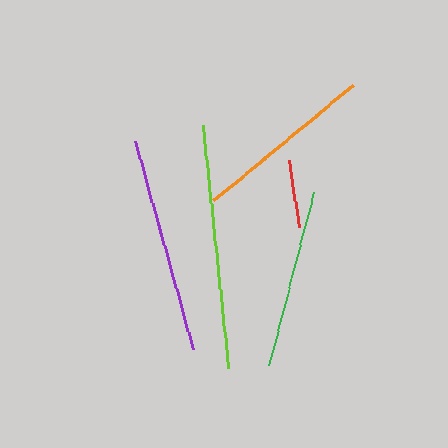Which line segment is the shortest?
The red line is the shortest at approximately 68 pixels.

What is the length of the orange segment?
The orange segment is approximately 181 pixels long.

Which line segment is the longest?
The lime line is the longest at approximately 244 pixels.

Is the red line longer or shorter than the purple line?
The purple line is longer than the red line.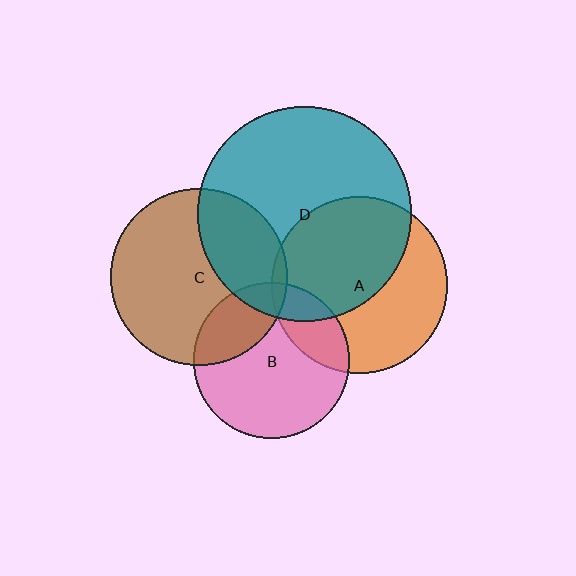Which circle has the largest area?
Circle D (teal).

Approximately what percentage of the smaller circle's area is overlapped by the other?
Approximately 25%.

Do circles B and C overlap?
Yes.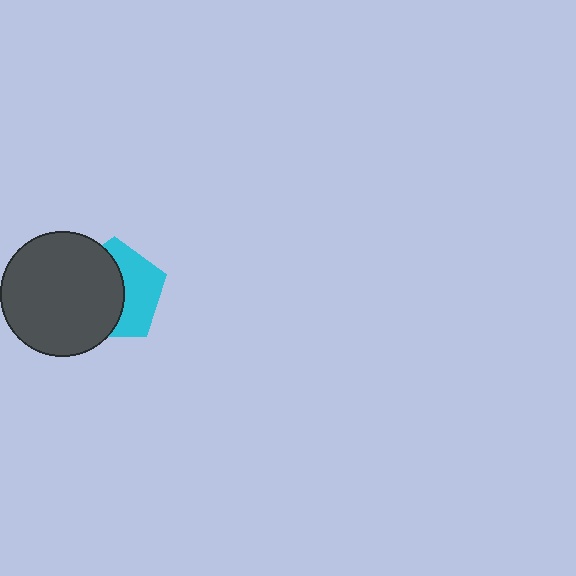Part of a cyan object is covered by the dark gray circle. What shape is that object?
It is a pentagon.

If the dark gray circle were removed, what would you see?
You would see the complete cyan pentagon.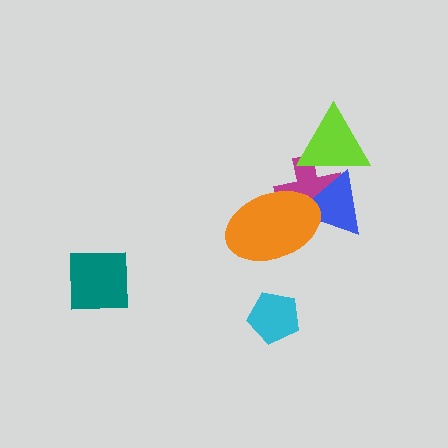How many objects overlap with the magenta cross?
3 objects overlap with the magenta cross.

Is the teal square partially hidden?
No, no other shape covers it.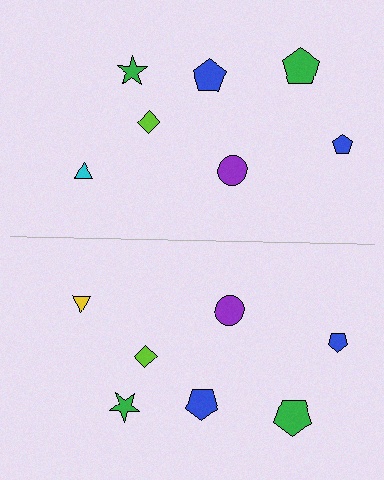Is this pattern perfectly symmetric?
No, the pattern is not perfectly symmetric. The yellow triangle on the bottom side breaks the symmetry — its mirror counterpart is cyan.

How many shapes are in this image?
There are 14 shapes in this image.